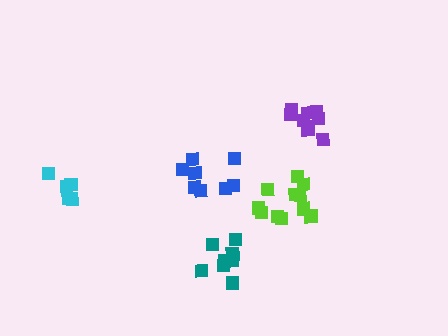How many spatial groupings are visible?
There are 5 spatial groupings.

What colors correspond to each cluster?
The clusters are colored: blue, purple, cyan, teal, lime.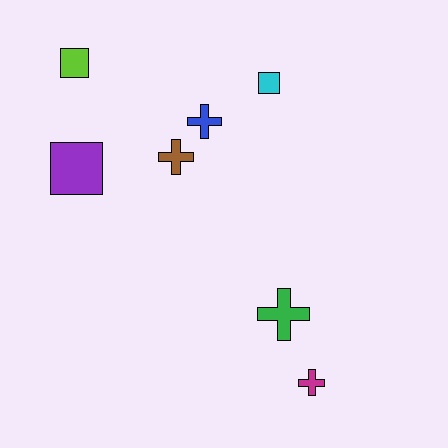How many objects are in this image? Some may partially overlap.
There are 7 objects.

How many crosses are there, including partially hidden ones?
There are 4 crosses.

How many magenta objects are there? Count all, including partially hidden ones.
There is 1 magenta object.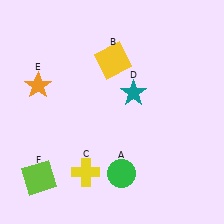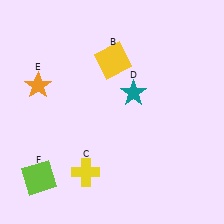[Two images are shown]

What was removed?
The green circle (A) was removed in Image 2.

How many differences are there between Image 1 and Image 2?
There is 1 difference between the two images.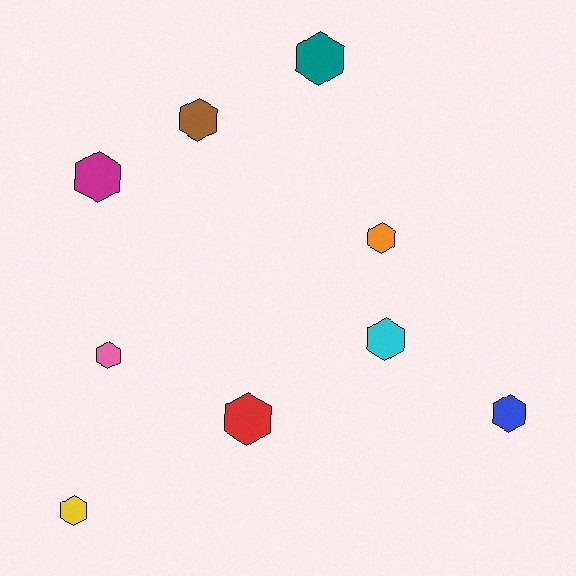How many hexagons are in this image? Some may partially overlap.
There are 9 hexagons.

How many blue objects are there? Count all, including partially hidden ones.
There is 1 blue object.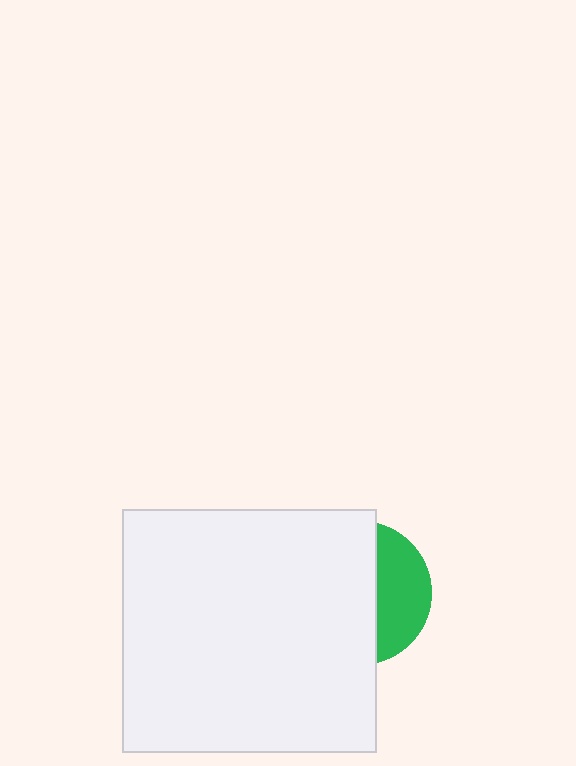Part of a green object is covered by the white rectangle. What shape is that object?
It is a circle.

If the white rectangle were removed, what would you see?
You would see the complete green circle.